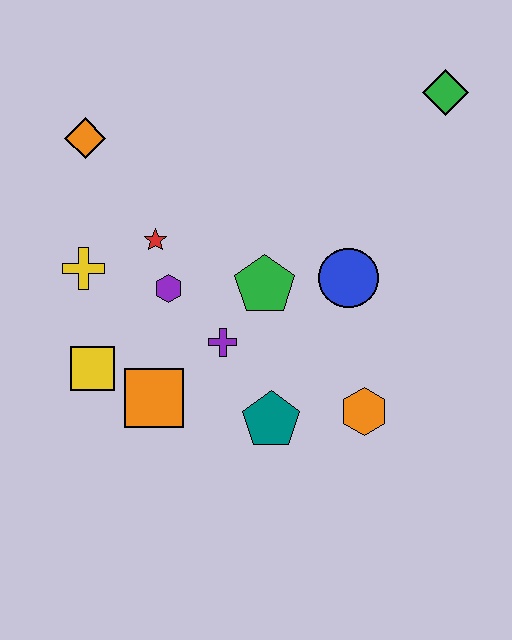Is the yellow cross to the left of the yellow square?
Yes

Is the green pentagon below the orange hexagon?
No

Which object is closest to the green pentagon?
The purple cross is closest to the green pentagon.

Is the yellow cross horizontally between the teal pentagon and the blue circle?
No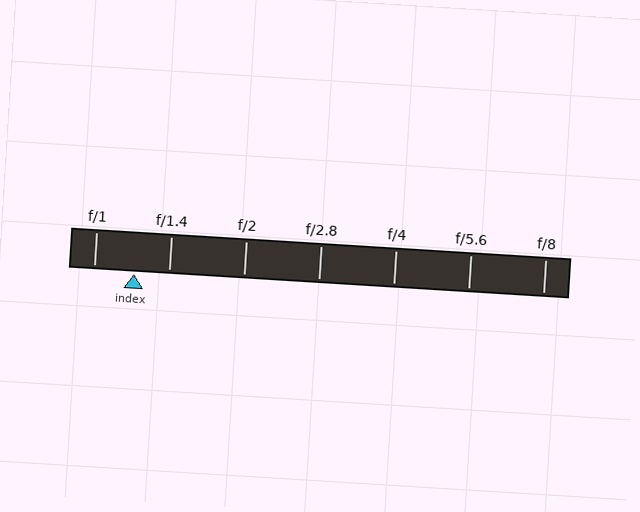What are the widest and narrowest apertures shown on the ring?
The widest aperture shown is f/1 and the narrowest is f/8.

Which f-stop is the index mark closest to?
The index mark is closest to f/1.4.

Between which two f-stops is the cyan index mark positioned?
The index mark is between f/1 and f/1.4.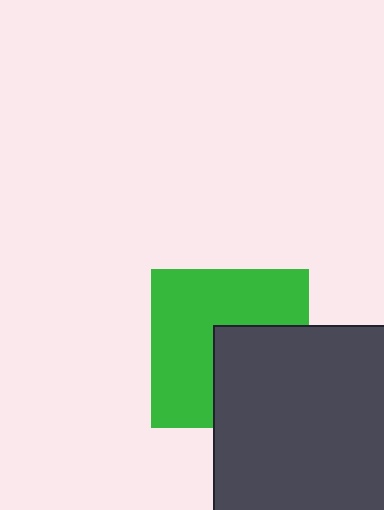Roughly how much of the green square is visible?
About half of it is visible (roughly 61%).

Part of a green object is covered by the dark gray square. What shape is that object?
It is a square.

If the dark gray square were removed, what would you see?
You would see the complete green square.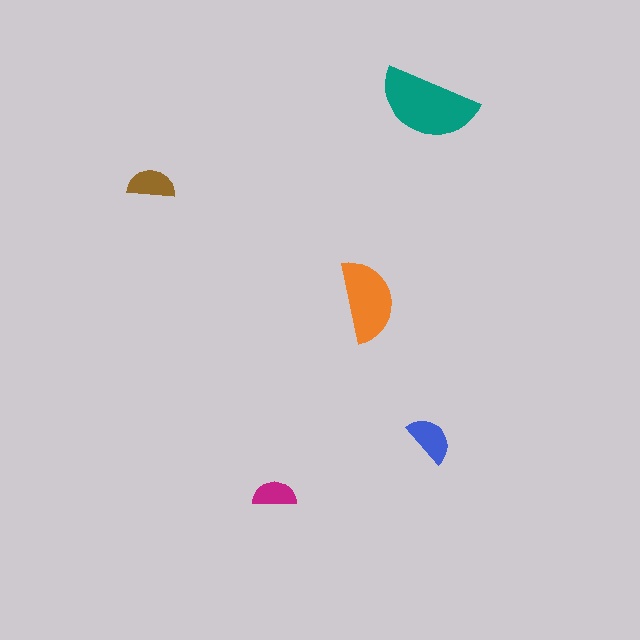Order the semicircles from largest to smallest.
the teal one, the orange one, the blue one, the brown one, the magenta one.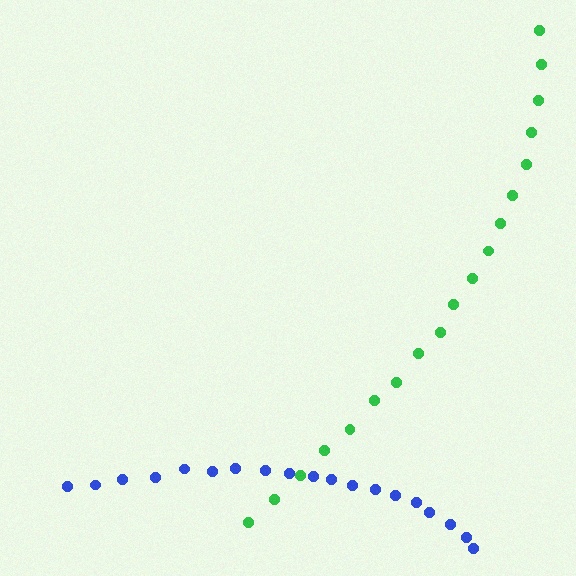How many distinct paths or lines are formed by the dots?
There are 2 distinct paths.